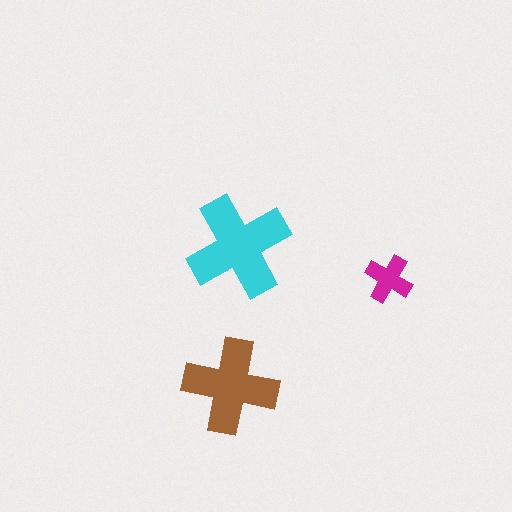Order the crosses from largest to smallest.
the cyan one, the brown one, the magenta one.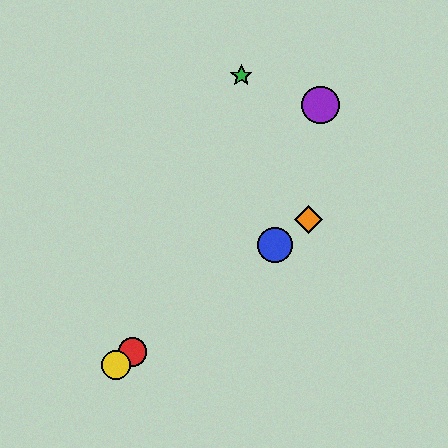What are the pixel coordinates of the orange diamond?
The orange diamond is at (309, 219).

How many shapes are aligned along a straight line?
4 shapes (the red circle, the blue circle, the yellow circle, the orange diamond) are aligned along a straight line.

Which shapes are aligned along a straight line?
The red circle, the blue circle, the yellow circle, the orange diamond are aligned along a straight line.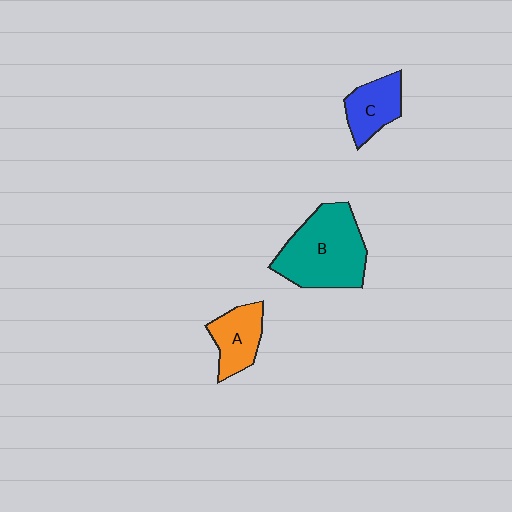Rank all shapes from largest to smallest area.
From largest to smallest: B (teal), A (orange), C (blue).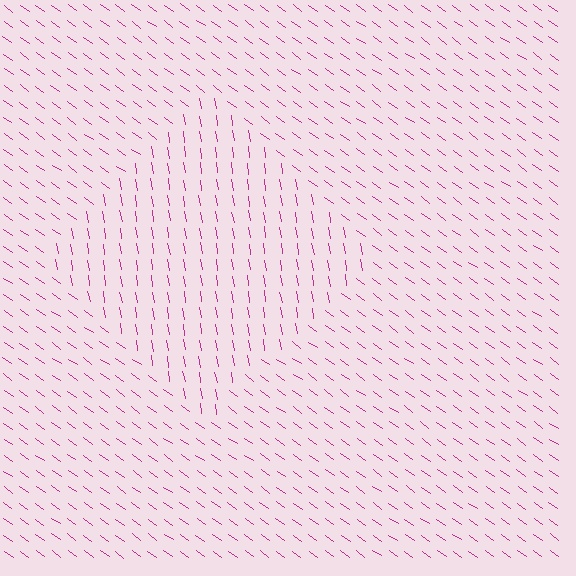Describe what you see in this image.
The image is filled with small magenta line segments. A diamond region in the image has lines oriented differently from the surrounding lines, creating a visible texture boundary.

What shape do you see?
I see a diamond.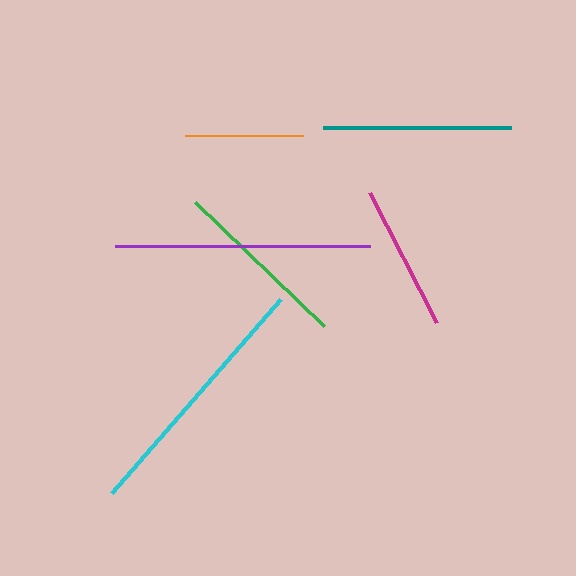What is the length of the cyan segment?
The cyan segment is approximately 256 pixels long.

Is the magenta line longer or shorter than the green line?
The green line is longer than the magenta line.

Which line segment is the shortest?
The orange line is the shortest at approximately 118 pixels.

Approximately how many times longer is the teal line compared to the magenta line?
The teal line is approximately 1.3 times the length of the magenta line.